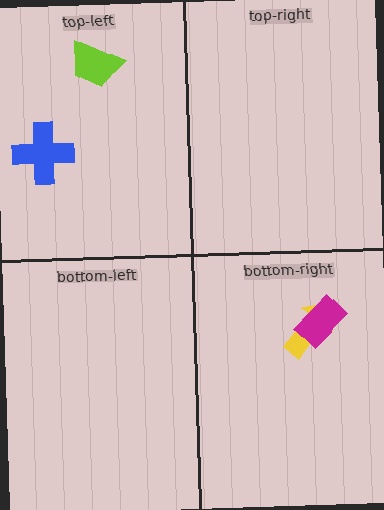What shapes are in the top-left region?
The lime trapezoid, the blue cross.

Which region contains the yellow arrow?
The bottom-right region.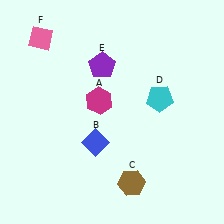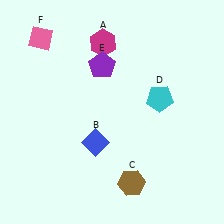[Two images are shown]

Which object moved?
The magenta hexagon (A) moved up.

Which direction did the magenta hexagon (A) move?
The magenta hexagon (A) moved up.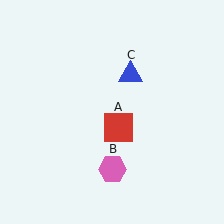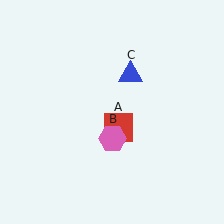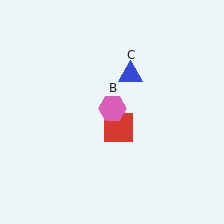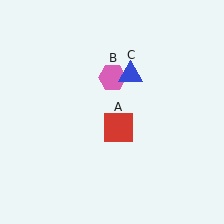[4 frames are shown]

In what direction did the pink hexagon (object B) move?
The pink hexagon (object B) moved up.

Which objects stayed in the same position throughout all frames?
Red square (object A) and blue triangle (object C) remained stationary.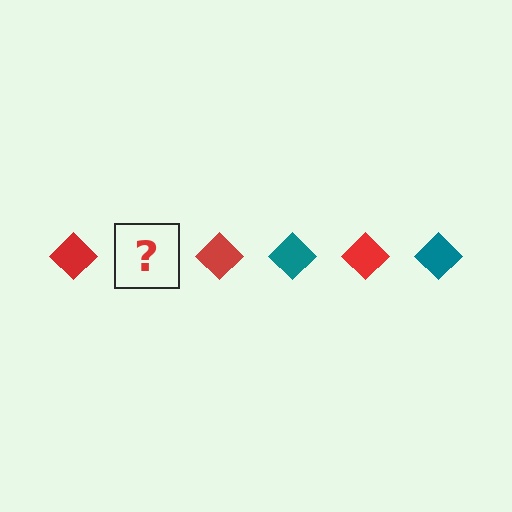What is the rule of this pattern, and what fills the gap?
The rule is that the pattern cycles through red, teal diamonds. The gap should be filled with a teal diamond.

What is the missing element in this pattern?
The missing element is a teal diamond.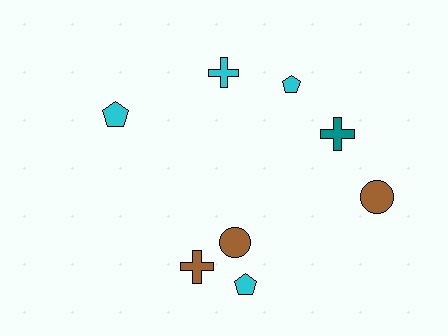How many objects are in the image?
There are 8 objects.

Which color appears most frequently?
Cyan, with 4 objects.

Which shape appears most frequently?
Pentagon, with 3 objects.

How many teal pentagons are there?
There are no teal pentagons.